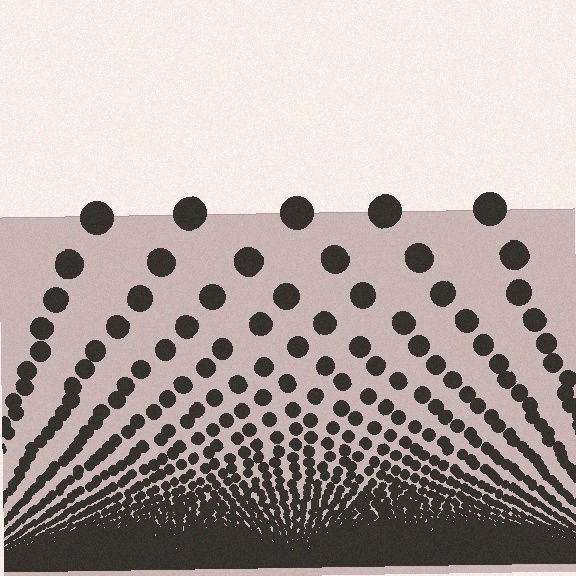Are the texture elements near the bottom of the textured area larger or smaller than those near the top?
Smaller. The gradient is inverted — elements near the bottom are smaller and denser.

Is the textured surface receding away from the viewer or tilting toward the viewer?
The surface appears to tilt toward the viewer. Texture elements get larger and sparser toward the top.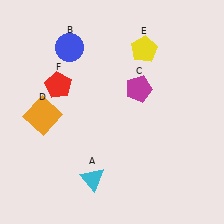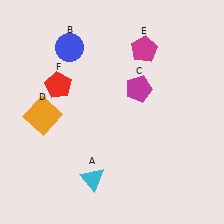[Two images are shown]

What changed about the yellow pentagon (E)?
In Image 1, E is yellow. In Image 2, it changed to magenta.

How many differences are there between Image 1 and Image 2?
There is 1 difference between the two images.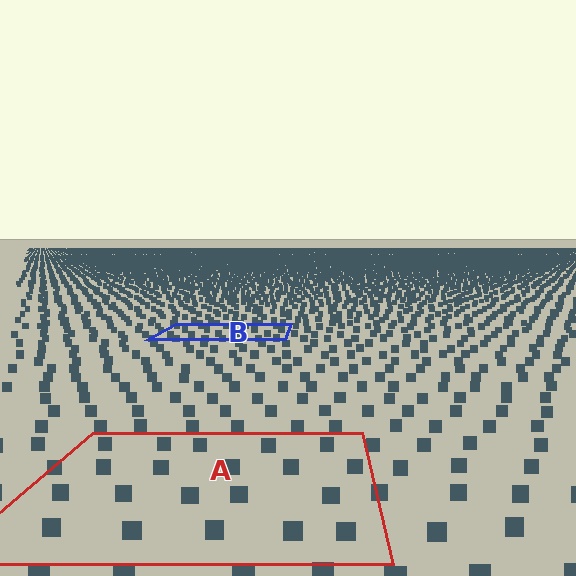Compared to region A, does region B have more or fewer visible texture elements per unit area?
Region B has more texture elements per unit area — they are packed more densely because it is farther away.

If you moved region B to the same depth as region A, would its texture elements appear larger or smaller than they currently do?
They would appear larger. At a closer depth, the same texture elements are projected at a bigger on-screen size.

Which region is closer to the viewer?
Region A is closer. The texture elements there are larger and more spread out.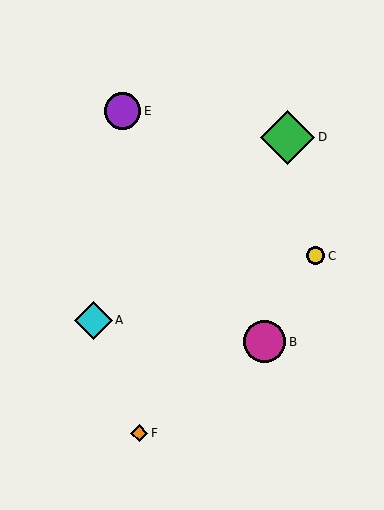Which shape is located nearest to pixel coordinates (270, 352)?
The magenta circle (labeled B) at (265, 342) is nearest to that location.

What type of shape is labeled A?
Shape A is a cyan diamond.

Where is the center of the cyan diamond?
The center of the cyan diamond is at (93, 320).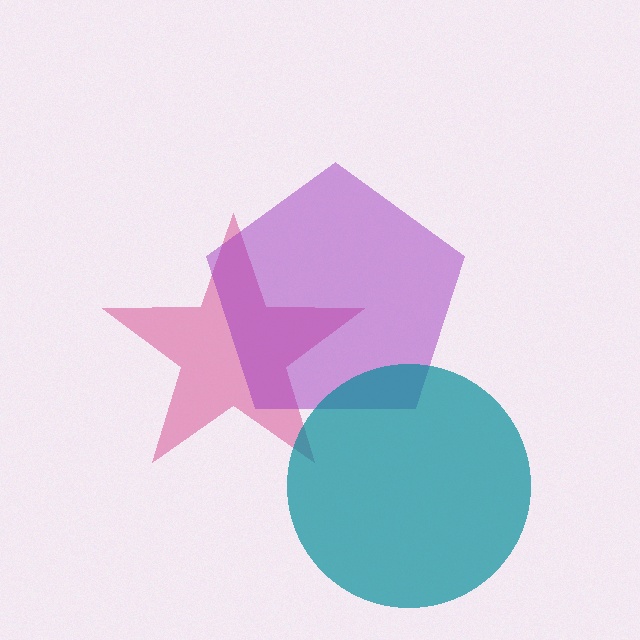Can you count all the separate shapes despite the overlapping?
Yes, there are 3 separate shapes.